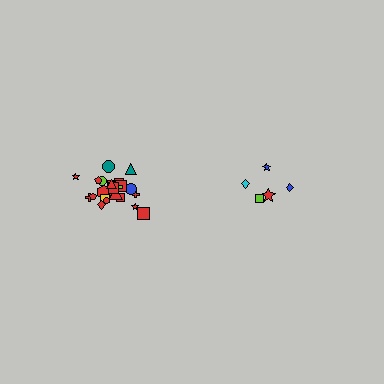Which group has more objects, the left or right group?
The left group.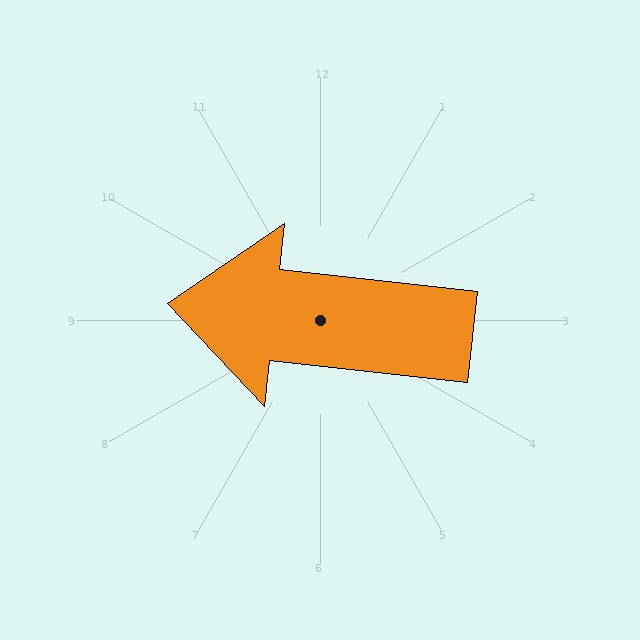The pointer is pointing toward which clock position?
Roughly 9 o'clock.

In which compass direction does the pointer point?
West.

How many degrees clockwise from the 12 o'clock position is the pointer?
Approximately 276 degrees.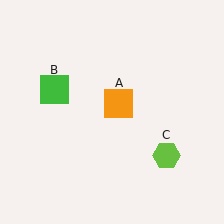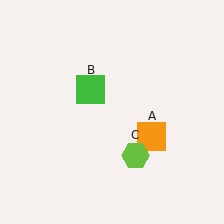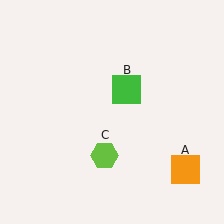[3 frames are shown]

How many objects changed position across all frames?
3 objects changed position: orange square (object A), green square (object B), lime hexagon (object C).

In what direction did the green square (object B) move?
The green square (object B) moved right.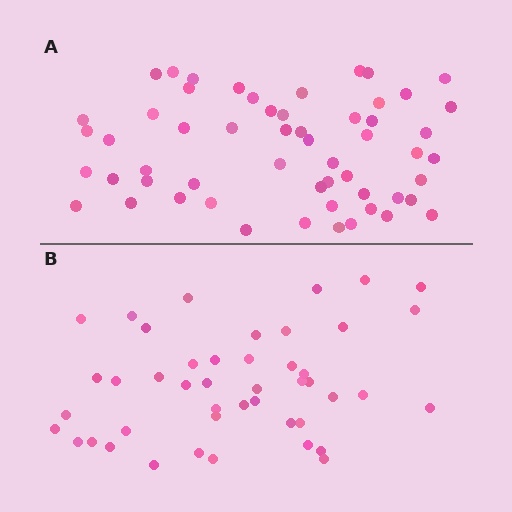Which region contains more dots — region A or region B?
Region A (the top region) has more dots.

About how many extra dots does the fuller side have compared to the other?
Region A has roughly 12 or so more dots than region B.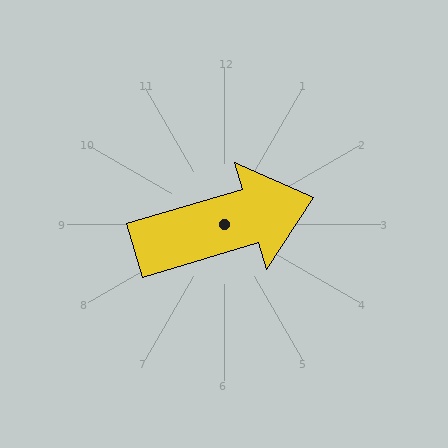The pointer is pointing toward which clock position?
Roughly 2 o'clock.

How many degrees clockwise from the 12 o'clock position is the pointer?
Approximately 73 degrees.